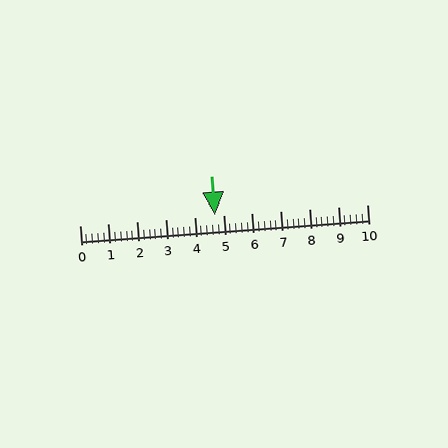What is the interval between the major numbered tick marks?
The major tick marks are spaced 1 units apart.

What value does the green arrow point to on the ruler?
The green arrow points to approximately 4.7.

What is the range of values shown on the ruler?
The ruler shows values from 0 to 10.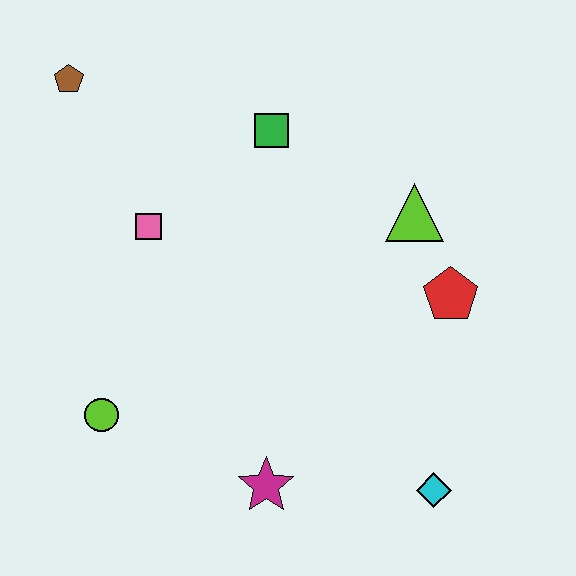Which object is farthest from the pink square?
The cyan diamond is farthest from the pink square.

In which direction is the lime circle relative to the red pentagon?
The lime circle is to the left of the red pentagon.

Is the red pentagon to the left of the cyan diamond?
No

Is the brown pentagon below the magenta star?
No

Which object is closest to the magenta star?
The cyan diamond is closest to the magenta star.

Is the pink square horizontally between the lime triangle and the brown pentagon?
Yes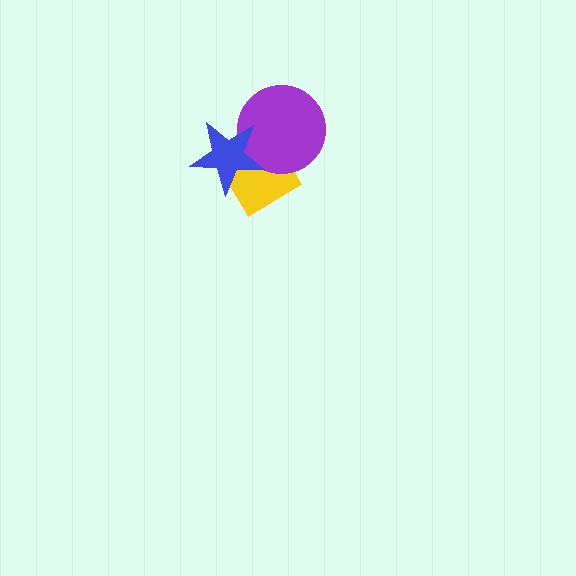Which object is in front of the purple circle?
The blue star is in front of the purple circle.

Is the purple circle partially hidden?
Yes, it is partially covered by another shape.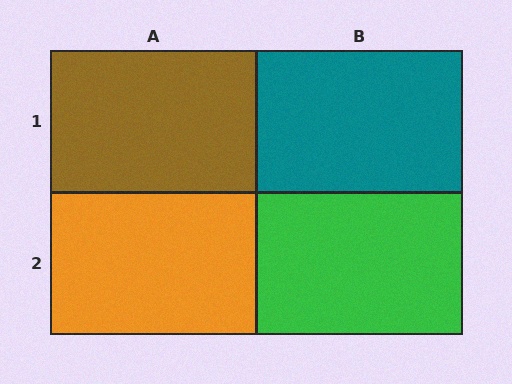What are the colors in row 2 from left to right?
Orange, green.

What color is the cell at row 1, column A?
Brown.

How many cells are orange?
1 cell is orange.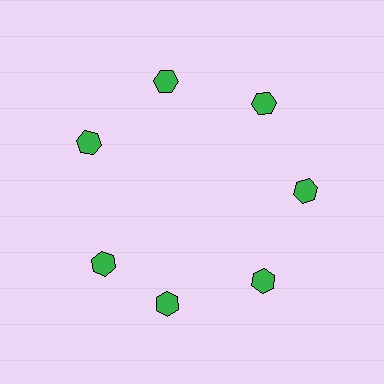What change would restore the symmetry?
The symmetry would be restored by rotating it back into even spacing with its neighbors so that all 7 hexagons sit at equal angles and equal distance from the center.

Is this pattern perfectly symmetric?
No. The 7 green hexagons are arranged in a ring, but one element near the 8 o'clock position is rotated out of alignment along the ring, breaking the 7-fold rotational symmetry.